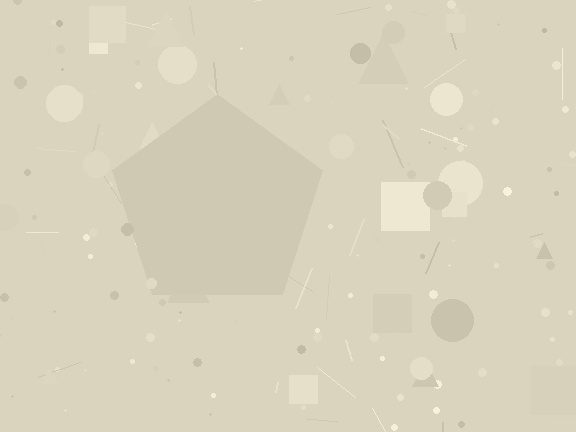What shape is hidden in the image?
A pentagon is hidden in the image.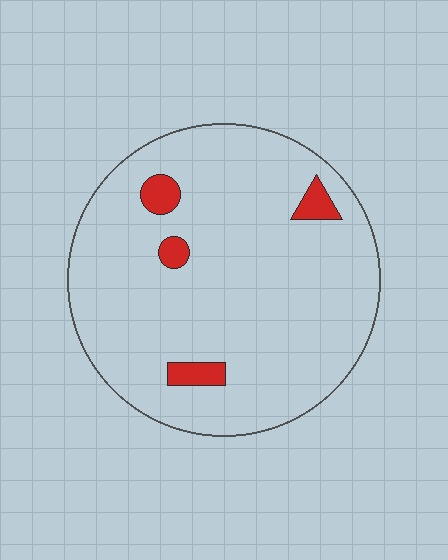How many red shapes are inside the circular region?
4.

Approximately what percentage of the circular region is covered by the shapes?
Approximately 5%.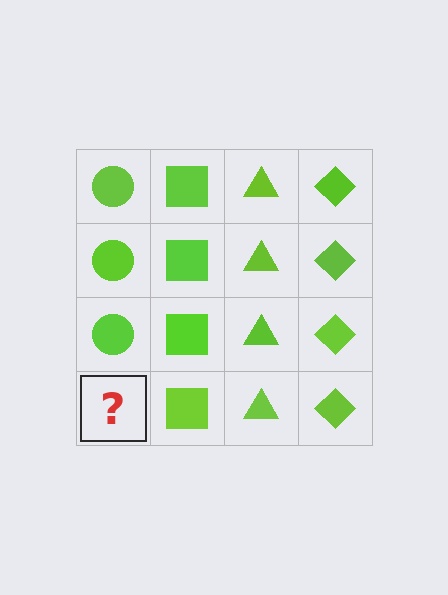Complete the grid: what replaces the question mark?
The question mark should be replaced with a lime circle.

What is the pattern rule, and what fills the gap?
The rule is that each column has a consistent shape. The gap should be filled with a lime circle.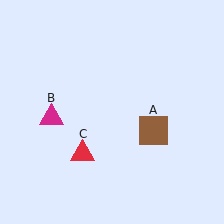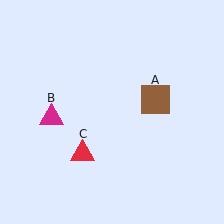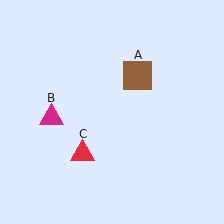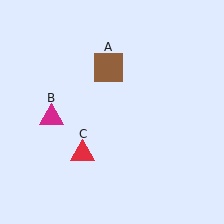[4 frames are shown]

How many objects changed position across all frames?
1 object changed position: brown square (object A).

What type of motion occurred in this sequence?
The brown square (object A) rotated counterclockwise around the center of the scene.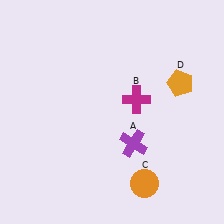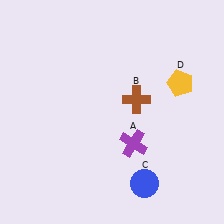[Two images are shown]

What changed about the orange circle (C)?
In Image 1, C is orange. In Image 2, it changed to blue.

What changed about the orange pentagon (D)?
In Image 1, D is orange. In Image 2, it changed to yellow.